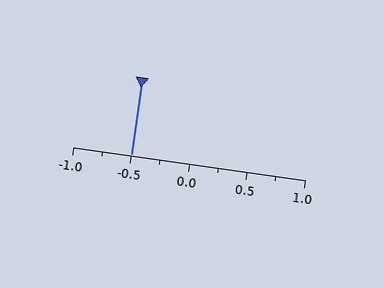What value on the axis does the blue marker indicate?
The marker indicates approximately -0.5.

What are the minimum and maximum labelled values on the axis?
The axis runs from -1.0 to 1.0.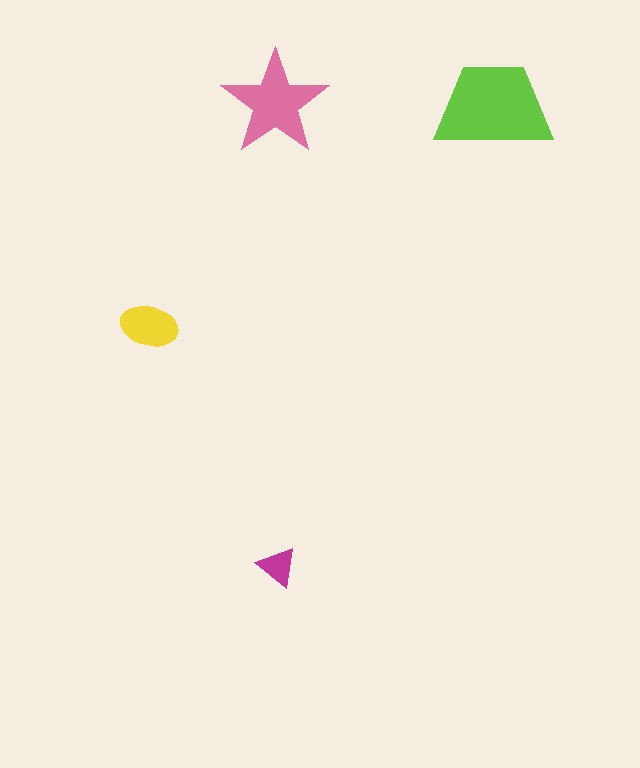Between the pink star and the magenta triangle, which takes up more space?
The pink star.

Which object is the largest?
The lime trapezoid.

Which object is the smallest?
The magenta triangle.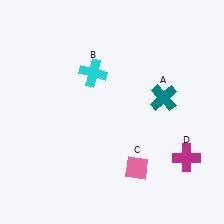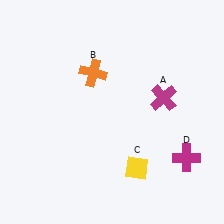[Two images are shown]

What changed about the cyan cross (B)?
In Image 1, B is cyan. In Image 2, it changed to orange.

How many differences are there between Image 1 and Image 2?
There are 3 differences between the two images.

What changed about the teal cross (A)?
In Image 1, A is teal. In Image 2, it changed to magenta.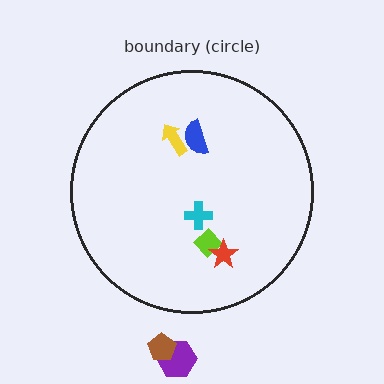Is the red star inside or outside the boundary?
Inside.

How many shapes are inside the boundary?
5 inside, 2 outside.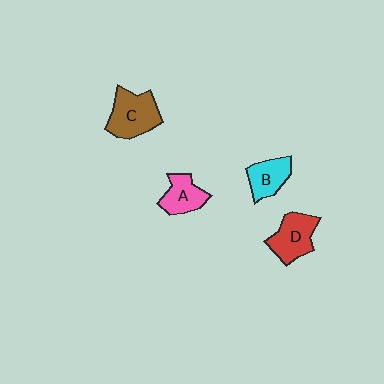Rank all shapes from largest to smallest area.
From largest to smallest: C (brown), D (red), B (cyan), A (pink).